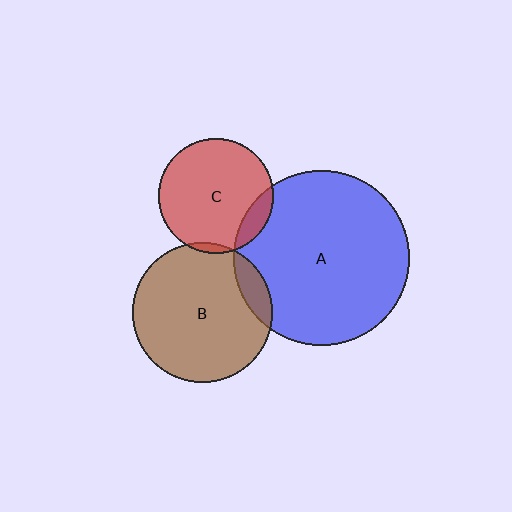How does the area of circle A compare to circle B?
Approximately 1.6 times.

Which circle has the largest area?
Circle A (blue).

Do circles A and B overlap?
Yes.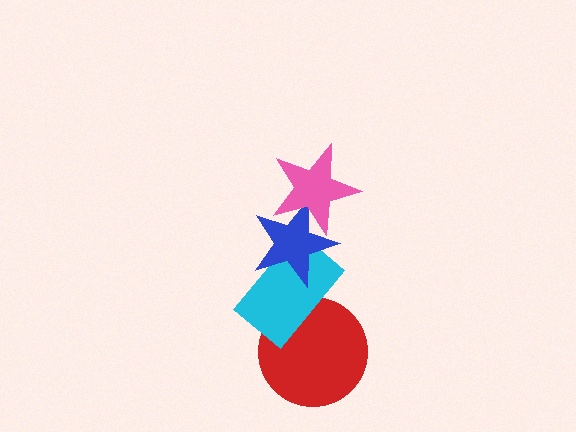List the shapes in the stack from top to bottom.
From top to bottom: the pink star, the blue star, the cyan rectangle, the red circle.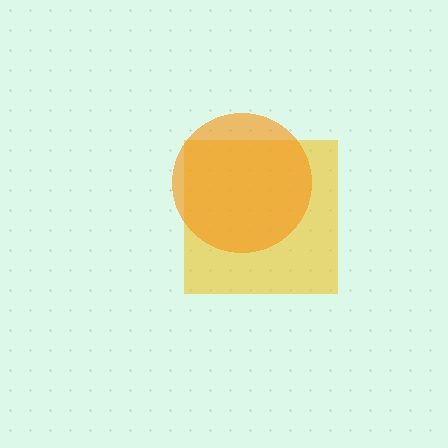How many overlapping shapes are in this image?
There are 2 overlapping shapes in the image.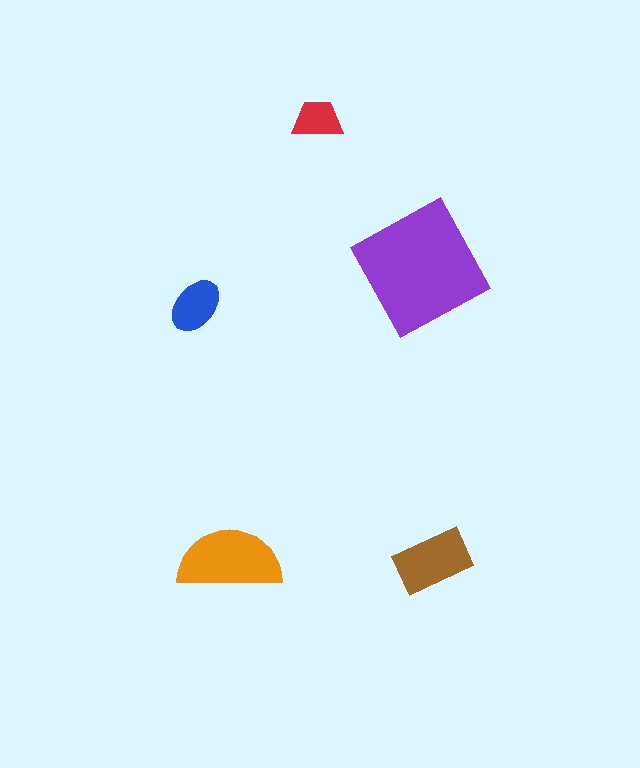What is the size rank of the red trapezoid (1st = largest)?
5th.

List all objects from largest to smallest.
The purple square, the orange semicircle, the brown rectangle, the blue ellipse, the red trapezoid.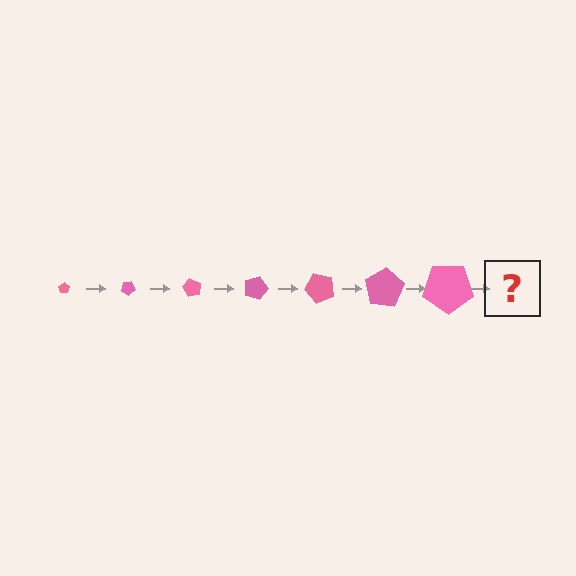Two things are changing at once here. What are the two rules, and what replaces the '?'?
The two rules are that the pentagon grows larger each step and it rotates 30 degrees each step. The '?' should be a pentagon, larger than the previous one and rotated 210 degrees from the start.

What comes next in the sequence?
The next element should be a pentagon, larger than the previous one and rotated 210 degrees from the start.